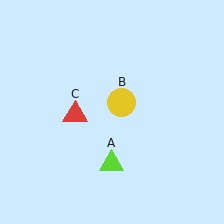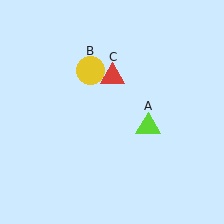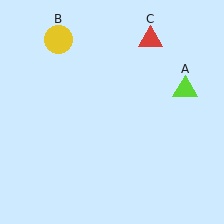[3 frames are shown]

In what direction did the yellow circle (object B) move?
The yellow circle (object B) moved up and to the left.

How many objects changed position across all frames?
3 objects changed position: lime triangle (object A), yellow circle (object B), red triangle (object C).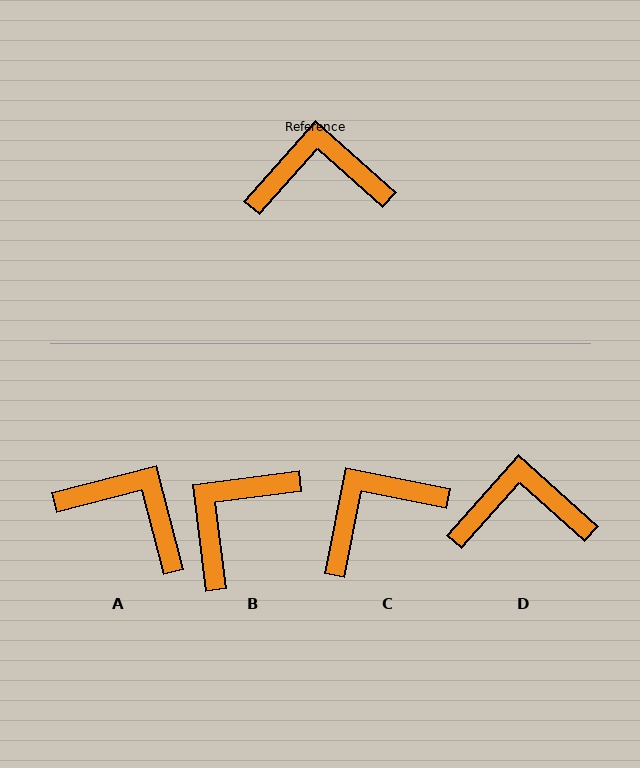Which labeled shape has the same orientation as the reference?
D.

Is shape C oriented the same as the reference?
No, it is off by about 30 degrees.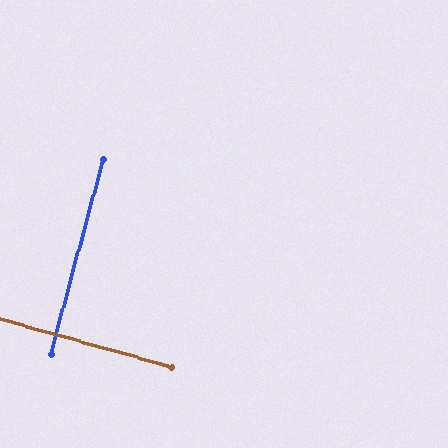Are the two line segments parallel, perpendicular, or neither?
Perpendicular — they meet at approximately 89°.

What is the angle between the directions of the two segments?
Approximately 89 degrees.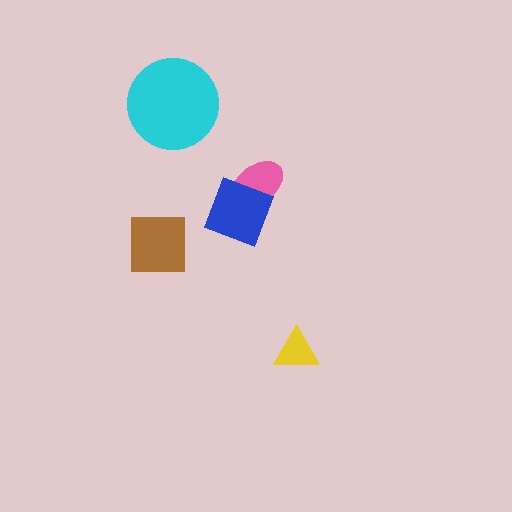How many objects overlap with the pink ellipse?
1 object overlaps with the pink ellipse.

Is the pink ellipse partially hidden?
Yes, it is partially covered by another shape.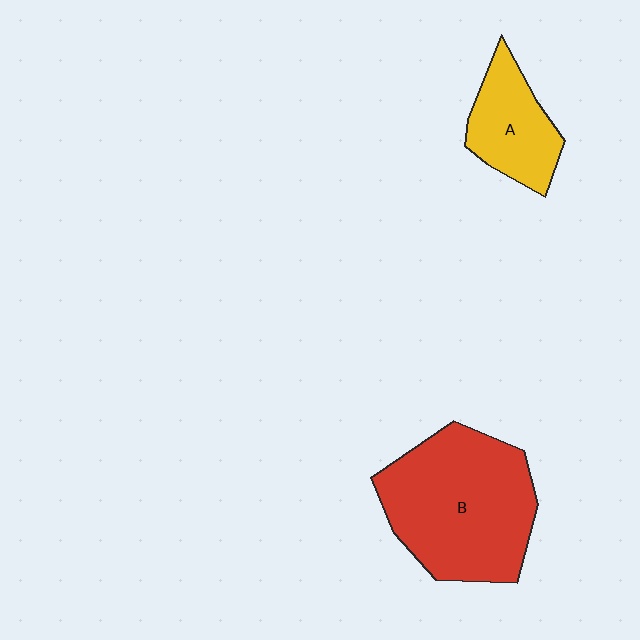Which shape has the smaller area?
Shape A (yellow).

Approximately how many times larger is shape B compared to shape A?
Approximately 2.3 times.